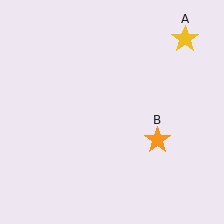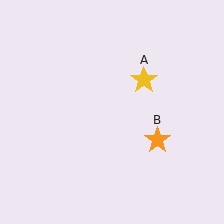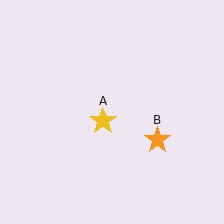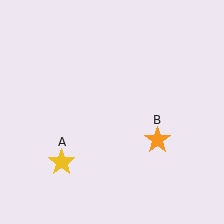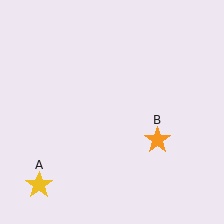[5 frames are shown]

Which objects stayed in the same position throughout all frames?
Orange star (object B) remained stationary.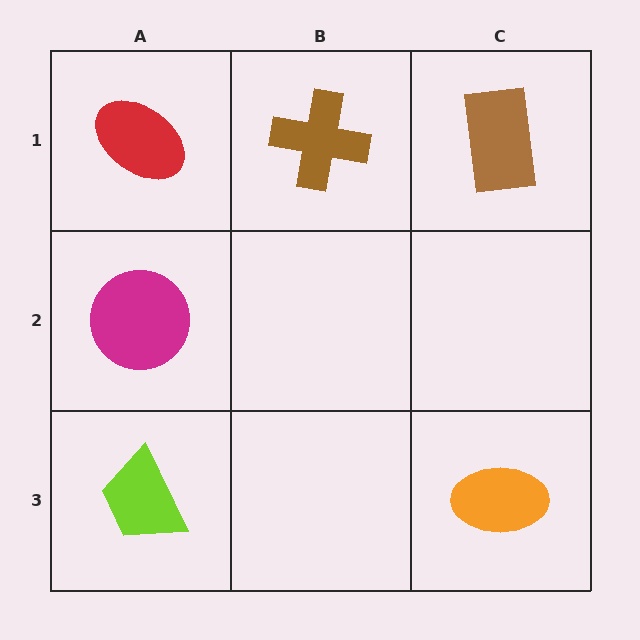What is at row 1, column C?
A brown rectangle.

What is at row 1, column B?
A brown cross.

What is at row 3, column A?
A lime trapezoid.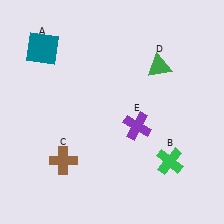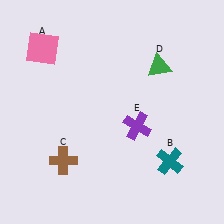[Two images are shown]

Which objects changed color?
A changed from teal to pink. B changed from green to teal.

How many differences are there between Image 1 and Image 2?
There are 2 differences between the two images.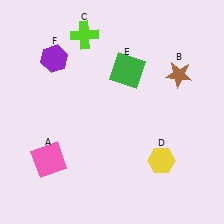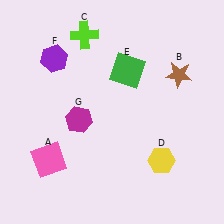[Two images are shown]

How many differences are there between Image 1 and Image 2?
There is 1 difference between the two images.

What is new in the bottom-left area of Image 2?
A magenta hexagon (G) was added in the bottom-left area of Image 2.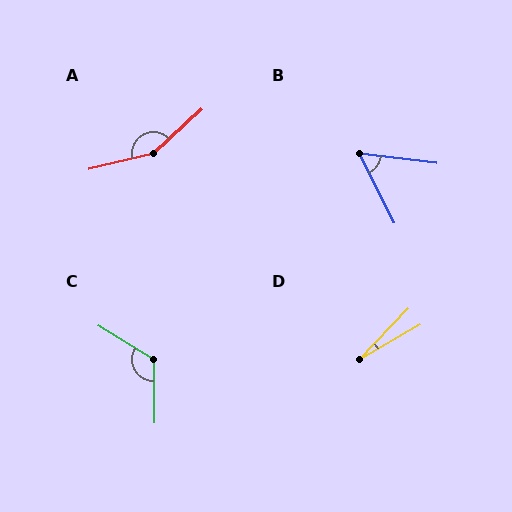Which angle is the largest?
A, at approximately 151 degrees.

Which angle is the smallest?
D, at approximately 16 degrees.